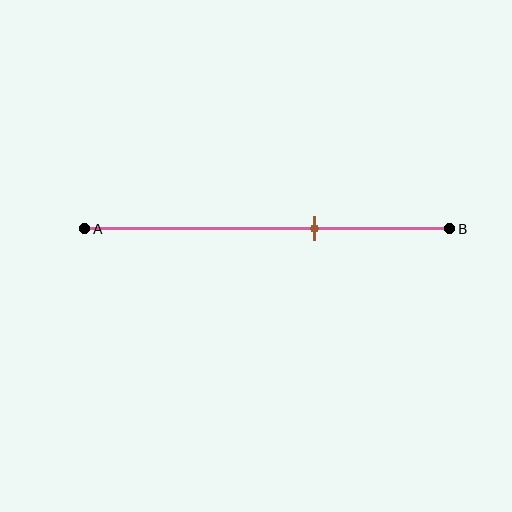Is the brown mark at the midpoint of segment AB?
No, the mark is at about 65% from A, not at the 50% midpoint.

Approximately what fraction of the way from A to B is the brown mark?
The brown mark is approximately 65% of the way from A to B.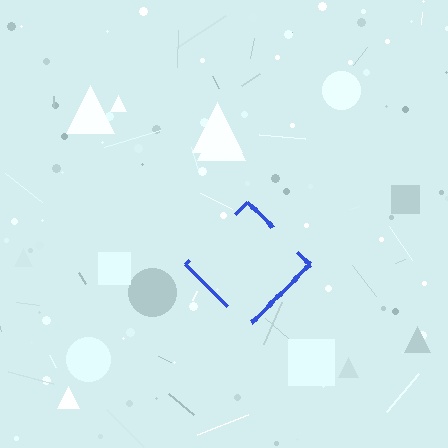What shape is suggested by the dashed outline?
The dashed outline suggests a diamond.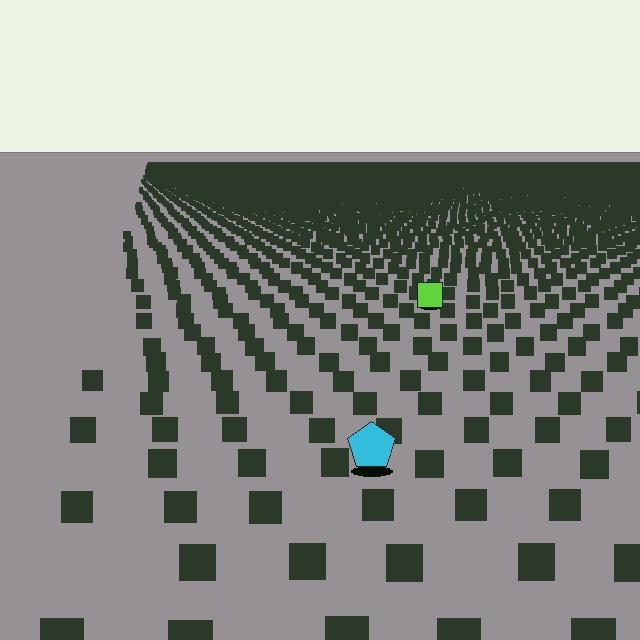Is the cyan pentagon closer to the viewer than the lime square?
Yes. The cyan pentagon is closer — you can tell from the texture gradient: the ground texture is coarser near it.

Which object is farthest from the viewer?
The lime square is farthest from the viewer. It appears smaller and the ground texture around it is denser.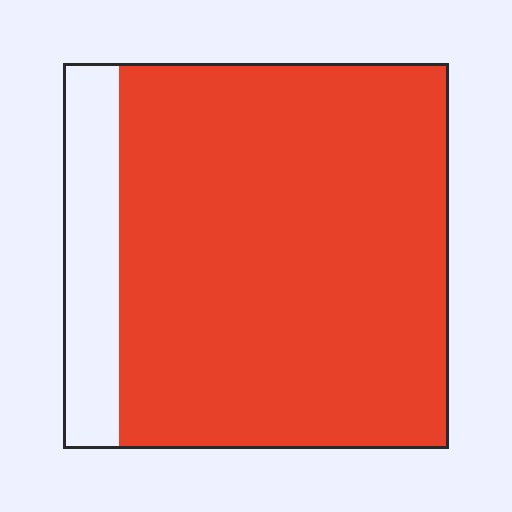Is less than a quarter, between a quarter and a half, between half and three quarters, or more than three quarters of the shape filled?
More than three quarters.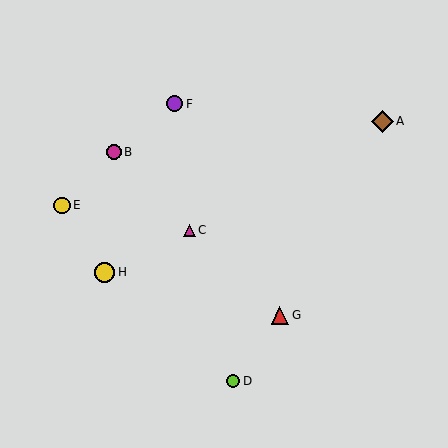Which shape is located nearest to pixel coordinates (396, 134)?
The brown diamond (labeled A) at (382, 121) is nearest to that location.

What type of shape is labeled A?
Shape A is a brown diamond.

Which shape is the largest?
The brown diamond (labeled A) is the largest.